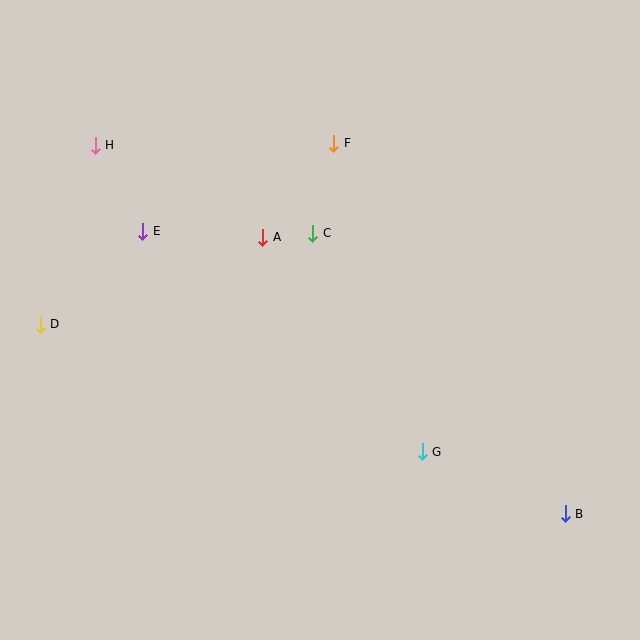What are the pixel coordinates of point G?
Point G is at (422, 452).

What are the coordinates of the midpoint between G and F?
The midpoint between G and F is at (378, 298).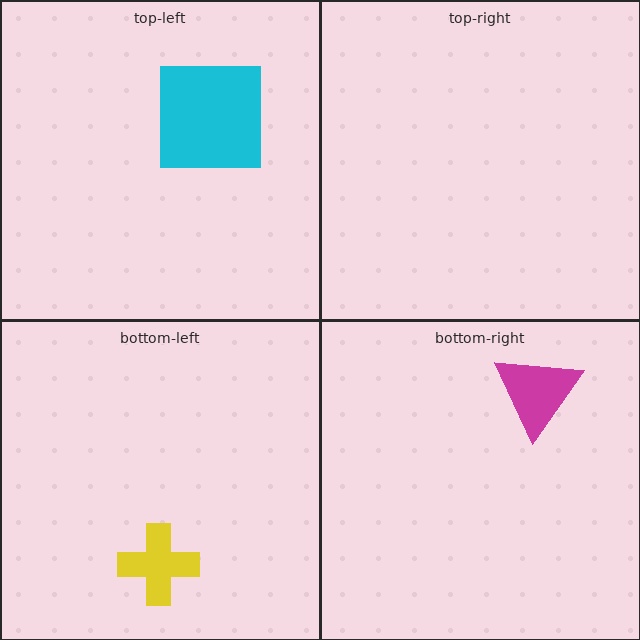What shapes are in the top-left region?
The cyan square.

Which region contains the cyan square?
The top-left region.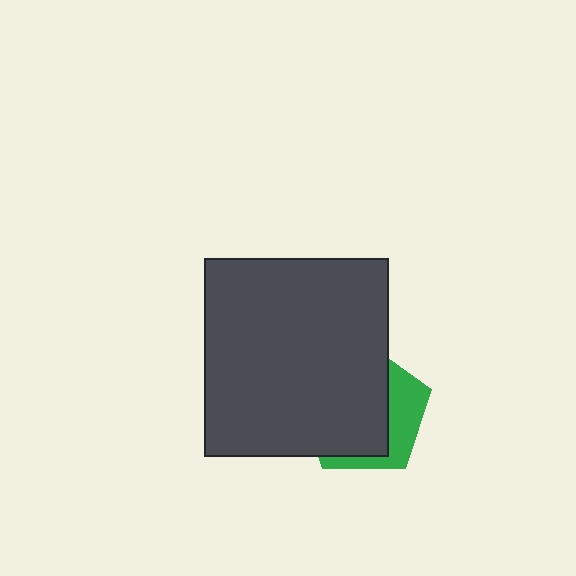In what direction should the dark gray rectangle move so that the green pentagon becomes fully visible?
The dark gray rectangle should move left. That is the shortest direction to clear the overlap and leave the green pentagon fully visible.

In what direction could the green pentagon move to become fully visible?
The green pentagon could move right. That would shift it out from behind the dark gray rectangle entirely.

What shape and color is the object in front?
The object in front is a dark gray rectangle.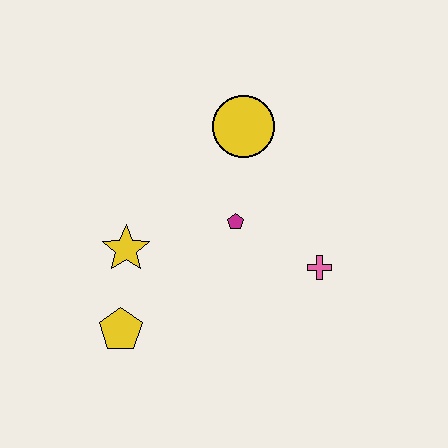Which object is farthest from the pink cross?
The yellow pentagon is farthest from the pink cross.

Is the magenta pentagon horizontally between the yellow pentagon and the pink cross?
Yes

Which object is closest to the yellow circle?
The magenta pentagon is closest to the yellow circle.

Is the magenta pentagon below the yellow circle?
Yes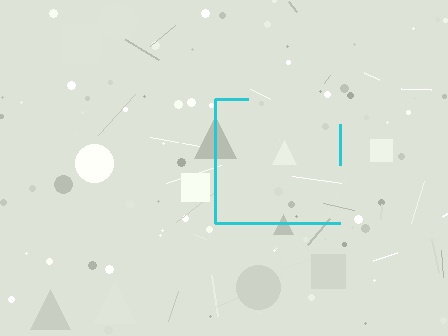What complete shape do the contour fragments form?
The contour fragments form a square.